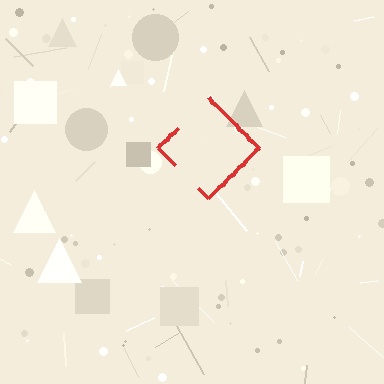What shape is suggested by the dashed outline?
The dashed outline suggests a diamond.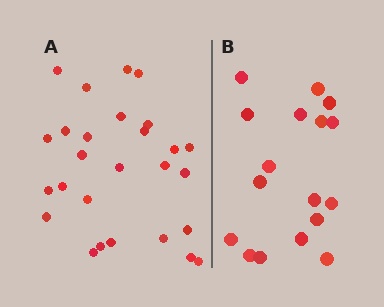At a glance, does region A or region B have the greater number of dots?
Region A (the left region) has more dots.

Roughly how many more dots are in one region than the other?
Region A has roughly 10 or so more dots than region B.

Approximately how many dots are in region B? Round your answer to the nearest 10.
About 20 dots. (The exact count is 17, which rounds to 20.)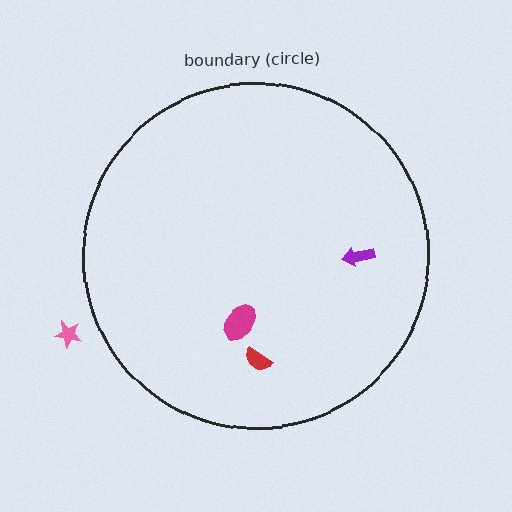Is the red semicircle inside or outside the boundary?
Inside.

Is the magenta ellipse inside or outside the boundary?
Inside.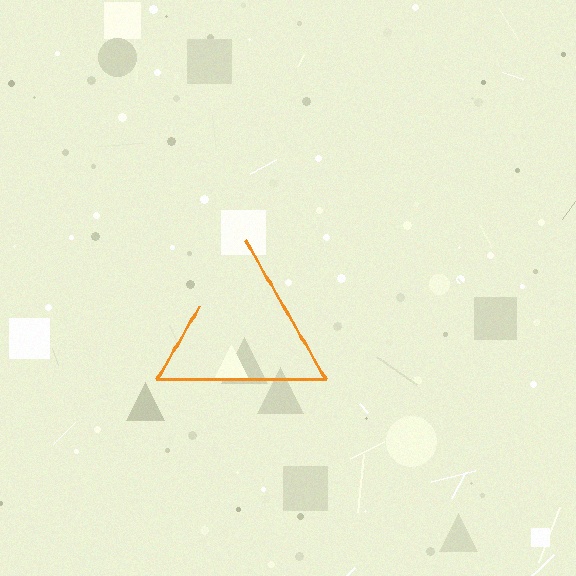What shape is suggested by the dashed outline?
The dashed outline suggests a triangle.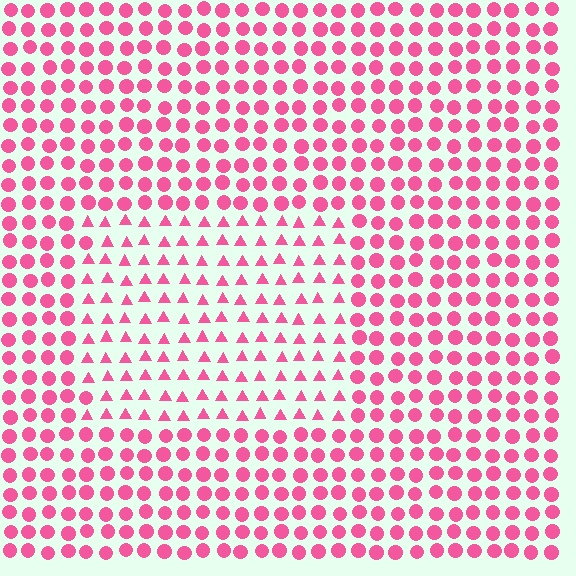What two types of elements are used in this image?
The image uses triangles inside the rectangle region and circles outside it.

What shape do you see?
I see a rectangle.